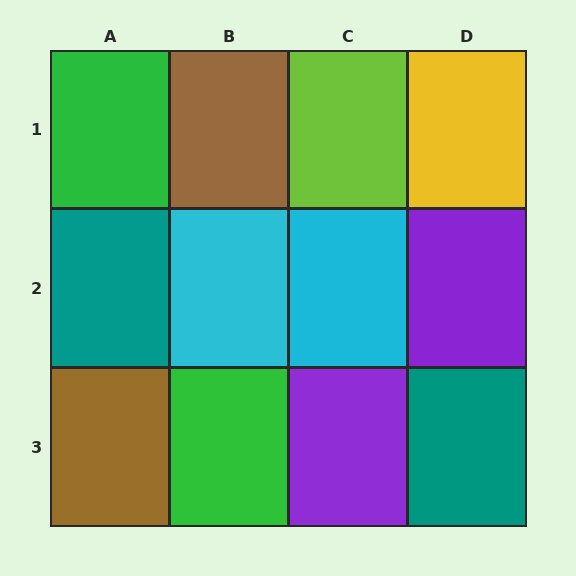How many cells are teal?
2 cells are teal.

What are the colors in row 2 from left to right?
Teal, cyan, cyan, purple.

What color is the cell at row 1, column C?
Lime.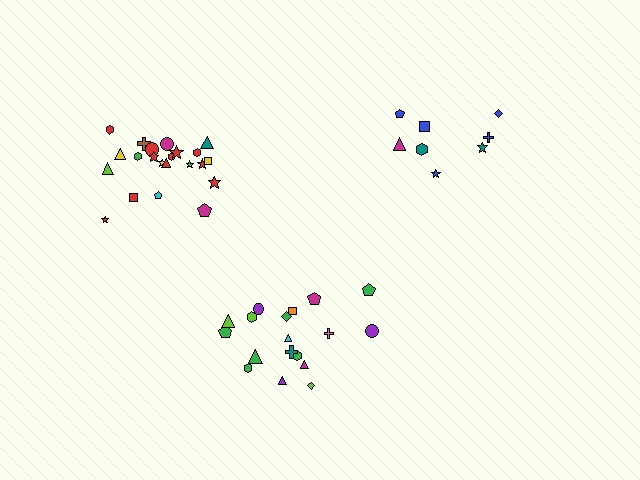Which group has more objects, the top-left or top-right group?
The top-left group.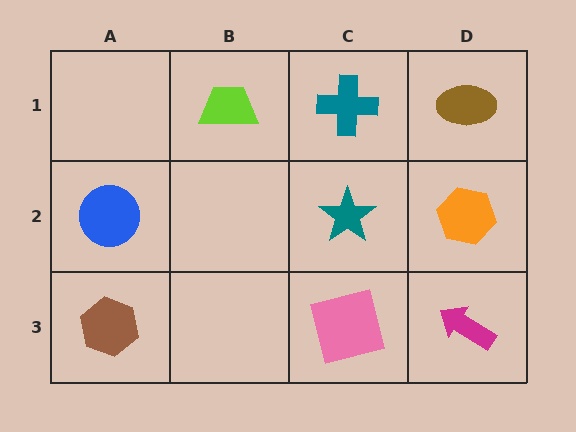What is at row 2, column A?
A blue circle.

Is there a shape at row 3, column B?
No, that cell is empty.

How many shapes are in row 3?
3 shapes.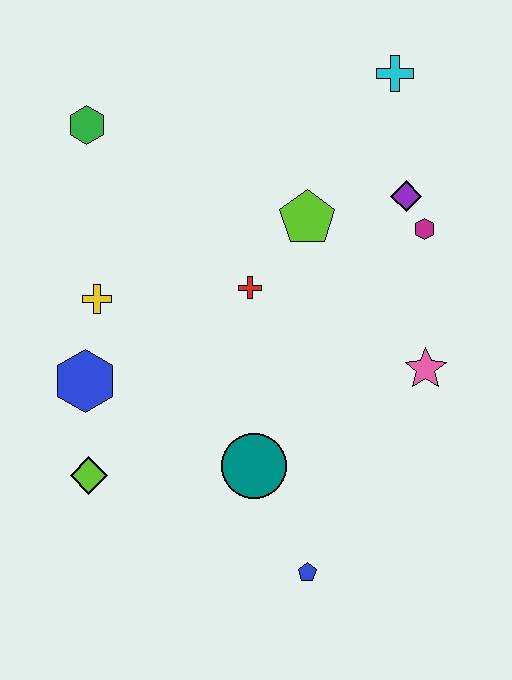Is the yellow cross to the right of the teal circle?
No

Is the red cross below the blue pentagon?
No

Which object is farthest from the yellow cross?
The cyan cross is farthest from the yellow cross.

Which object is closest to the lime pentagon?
The red cross is closest to the lime pentagon.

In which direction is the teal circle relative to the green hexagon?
The teal circle is below the green hexagon.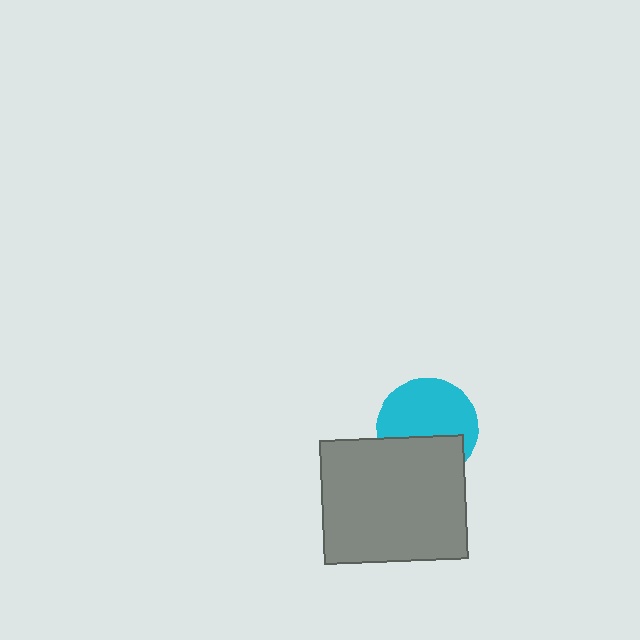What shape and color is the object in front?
The object in front is a gray rectangle.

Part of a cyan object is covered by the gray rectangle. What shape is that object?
It is a circle.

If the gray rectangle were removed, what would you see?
You would see the complete cyan circle.